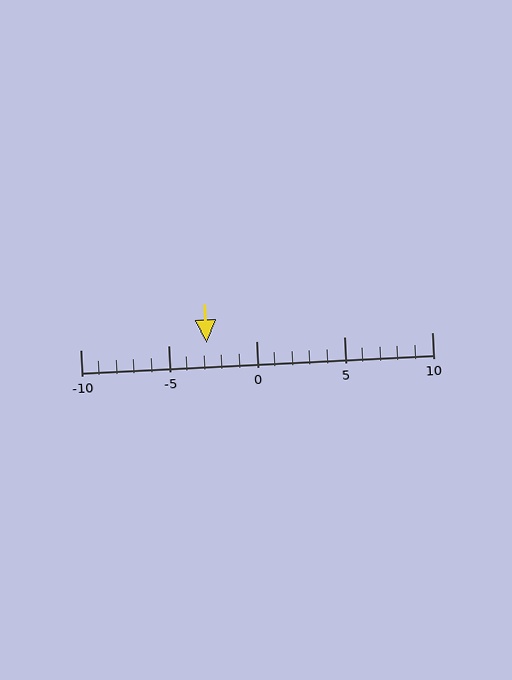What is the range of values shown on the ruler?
The ruler shows values from -10 to 10.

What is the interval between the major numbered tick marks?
The major tick marks are spaced 5 units apart.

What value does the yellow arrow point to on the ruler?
The yellow arrow points to approximately -3.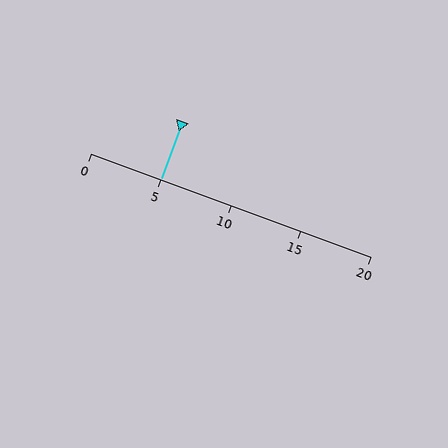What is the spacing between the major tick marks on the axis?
The major ticks are spaced 5 apart.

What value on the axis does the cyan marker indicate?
The marker indicates approximately 5.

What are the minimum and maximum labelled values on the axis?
The axis runs from 0 to 20.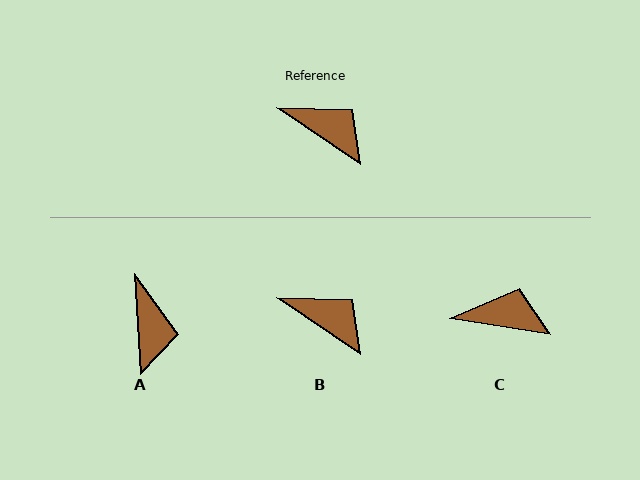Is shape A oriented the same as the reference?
No, it is off by about 53 degrees.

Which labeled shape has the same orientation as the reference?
B.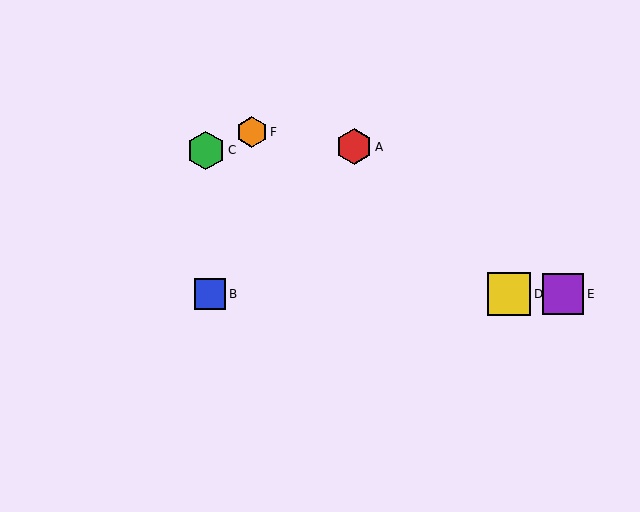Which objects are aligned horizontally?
Objects B, D, E are aligned horizontally.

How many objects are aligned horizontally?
3 objects (B, D, E) are aligned horizontally.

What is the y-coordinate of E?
Object E is at y≈294.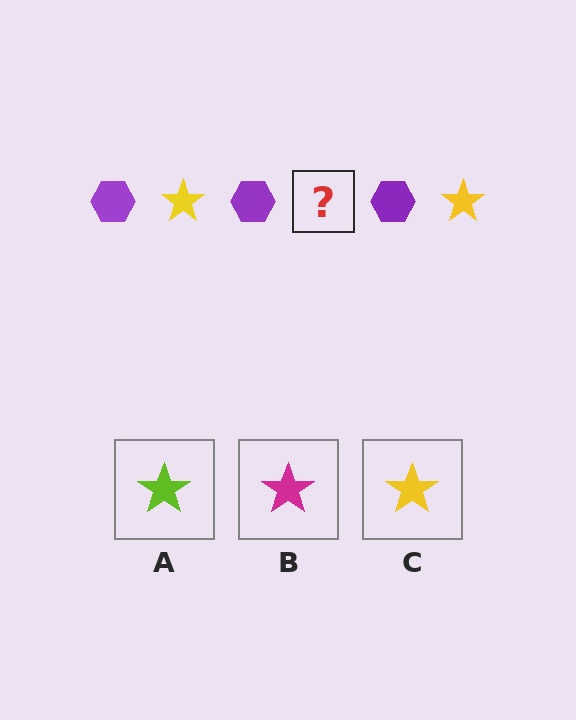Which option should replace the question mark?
Option C.